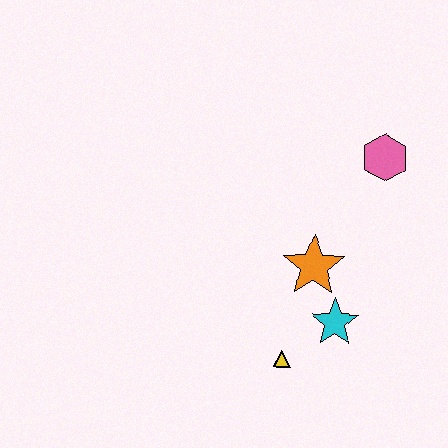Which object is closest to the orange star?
The cyan star is closest to the orange star.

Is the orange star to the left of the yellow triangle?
No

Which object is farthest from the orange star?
The pink hexagon is farthest from the orange star.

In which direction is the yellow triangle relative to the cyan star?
The yellow triangle is to the left of the cyan star.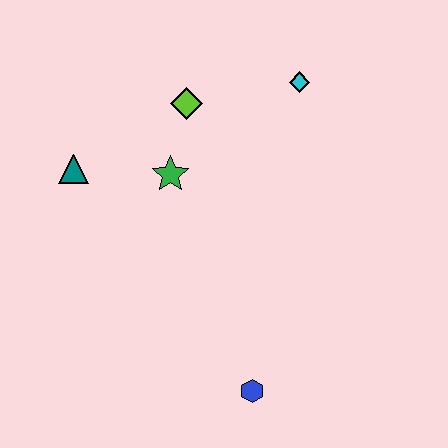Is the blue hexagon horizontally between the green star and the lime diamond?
No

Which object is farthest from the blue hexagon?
The cyan diamond is farthest from the blue hexagon.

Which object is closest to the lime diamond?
The green star is closest to the lime diamond.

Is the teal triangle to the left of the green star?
Yes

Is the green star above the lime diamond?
No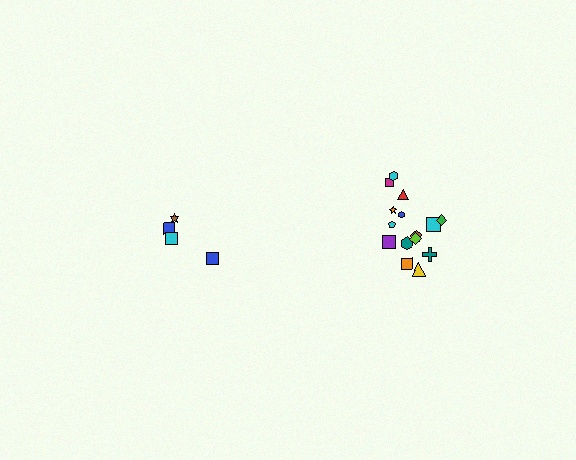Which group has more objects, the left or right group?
The right group.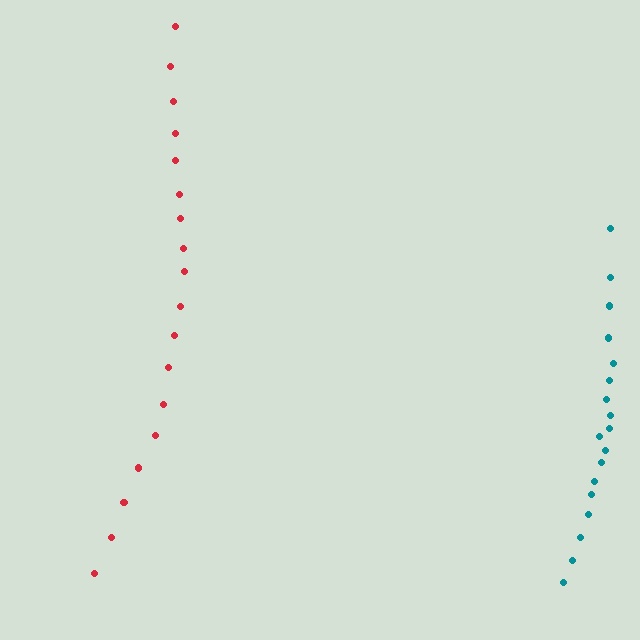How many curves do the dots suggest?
There are 2 distinct paths.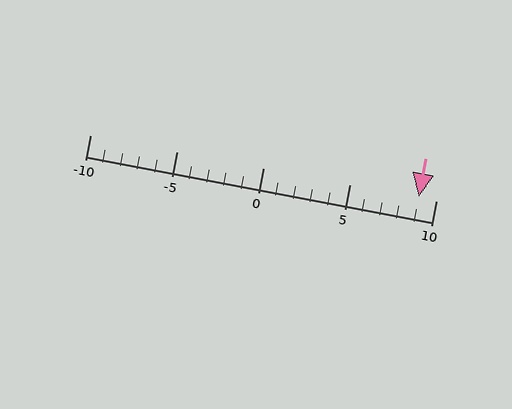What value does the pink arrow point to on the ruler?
The pink arrow points to approximately 9.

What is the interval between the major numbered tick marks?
The major tick marks are spaced 5 units apart.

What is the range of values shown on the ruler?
The ruler shows values from -10 to 10.